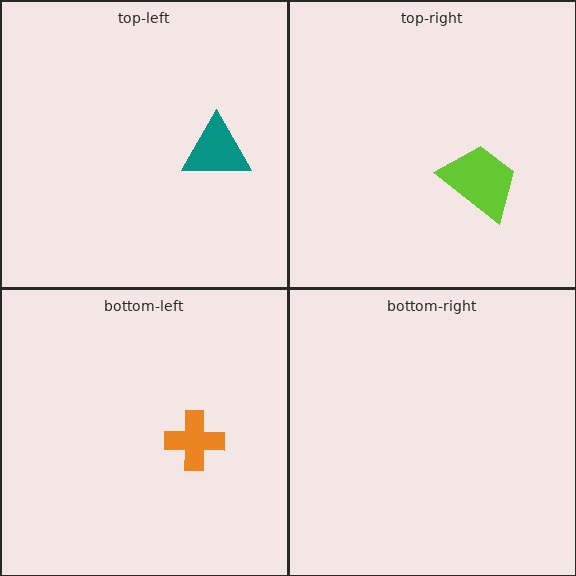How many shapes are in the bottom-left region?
1.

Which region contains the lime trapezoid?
The top-right region.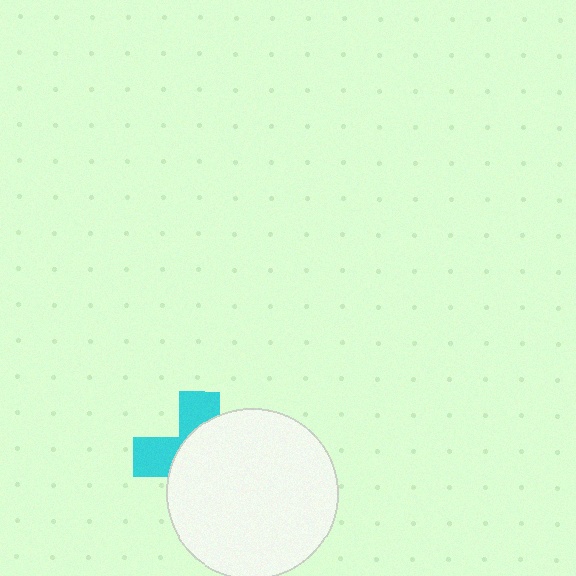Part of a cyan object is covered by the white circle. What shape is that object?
It is a cross.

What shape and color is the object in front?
The object in front is a white circle.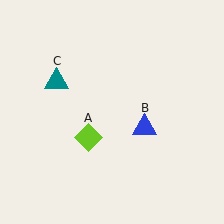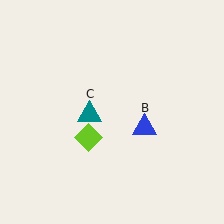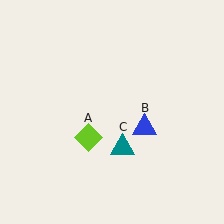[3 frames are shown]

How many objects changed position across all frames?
1 object changed position: teal triangle (object C).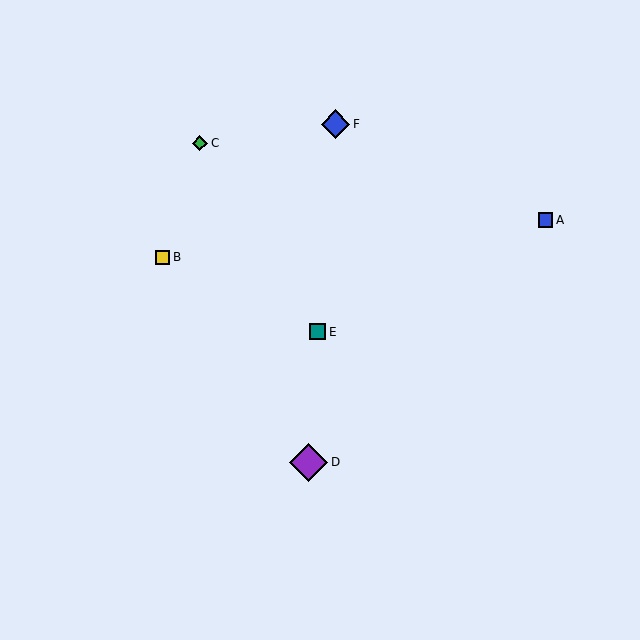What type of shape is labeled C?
Shape C is a green diamond.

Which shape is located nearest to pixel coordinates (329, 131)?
The blue diamond (labeled F) at (336, 124) is nearest to that location.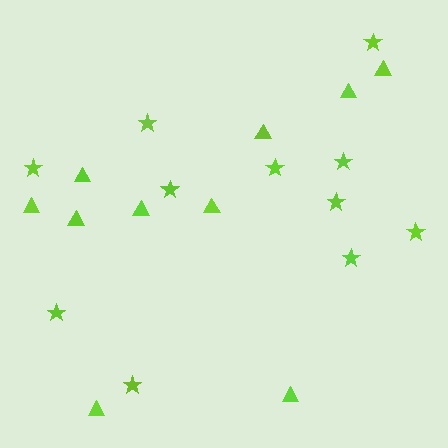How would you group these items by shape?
There are 2 groups: one group of triangles (10) and one group of stars (11).